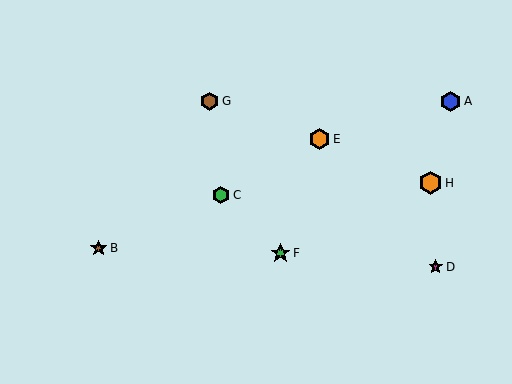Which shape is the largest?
The orange hexagon (labeled H) is the largest.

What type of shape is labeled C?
Shape C is a green hexagon.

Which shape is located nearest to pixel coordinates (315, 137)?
The orange hexagon (labeled E) at (319, 139) is nearest to that location.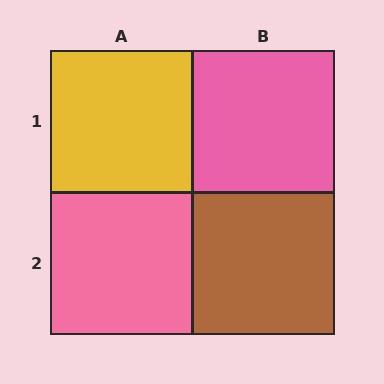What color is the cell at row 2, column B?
Brown.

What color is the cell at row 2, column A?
Pink.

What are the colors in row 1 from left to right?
Yellow, pink.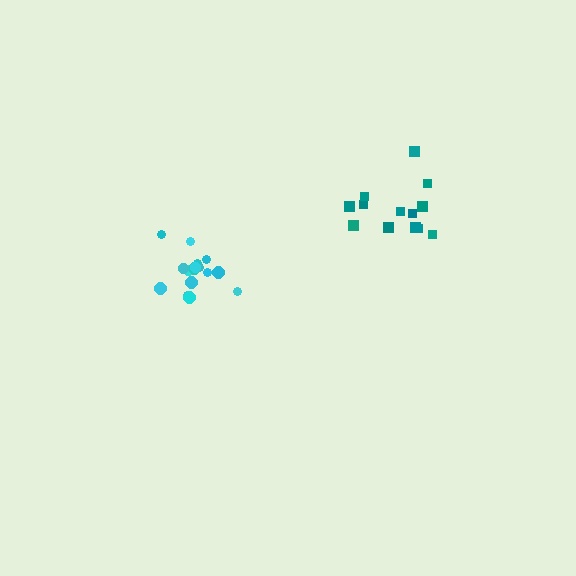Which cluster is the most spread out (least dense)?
Teal.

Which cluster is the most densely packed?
Cyan.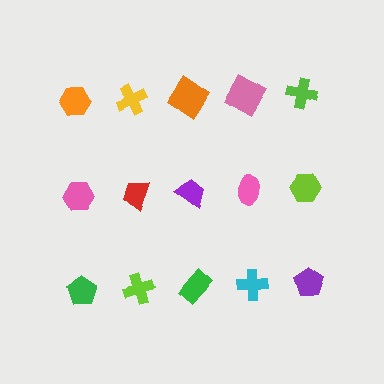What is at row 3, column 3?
A green rectangle.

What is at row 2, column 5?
A lime hexagon.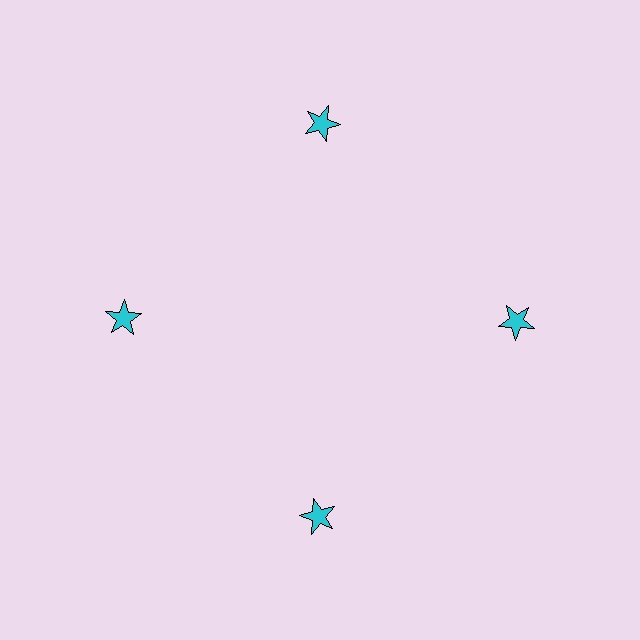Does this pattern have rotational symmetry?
Yes, this pattern has 4-fold rotational symmetry. It looks the same after rotating 90 degrees around the center.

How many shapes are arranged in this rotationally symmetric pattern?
There are 4 shapes, arranged in 4 groups of 1.